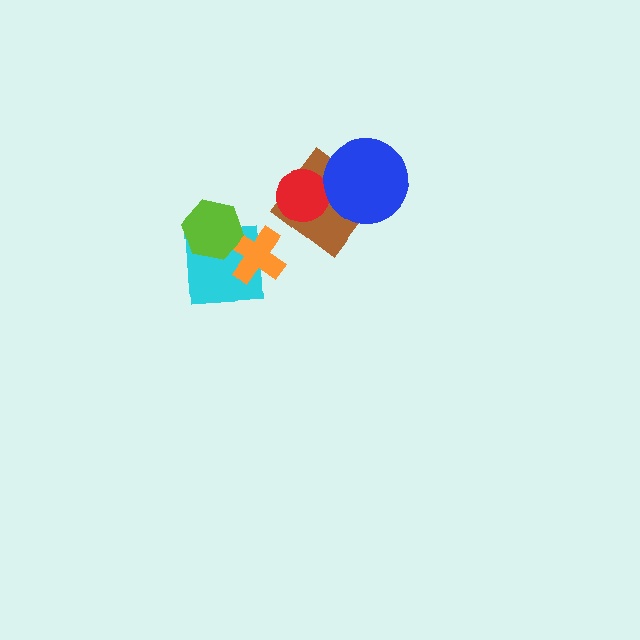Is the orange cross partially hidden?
Yes, it is partially covered by another shape.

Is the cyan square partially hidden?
Yes, it is partially covered by another shape.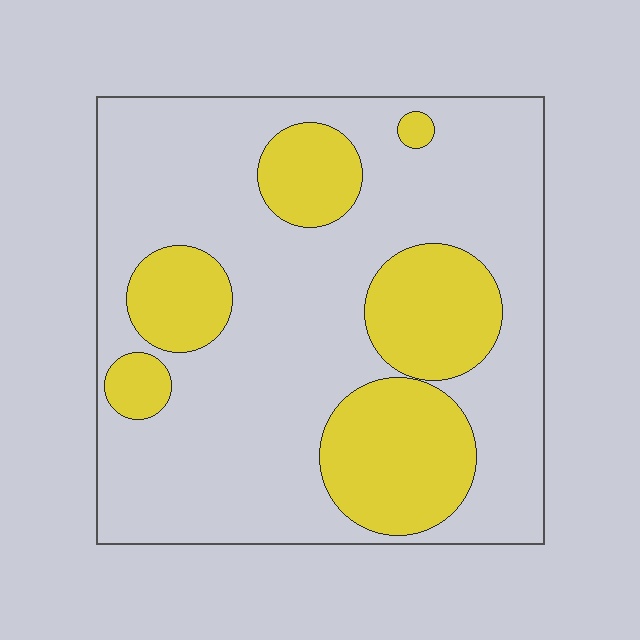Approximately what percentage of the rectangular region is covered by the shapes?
Approximately 30%.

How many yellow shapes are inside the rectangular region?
6.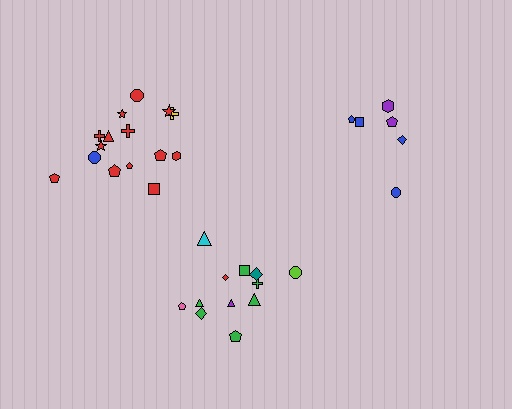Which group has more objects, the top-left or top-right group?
The top-left group.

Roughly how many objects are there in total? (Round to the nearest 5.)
Roughly 35 objects in total.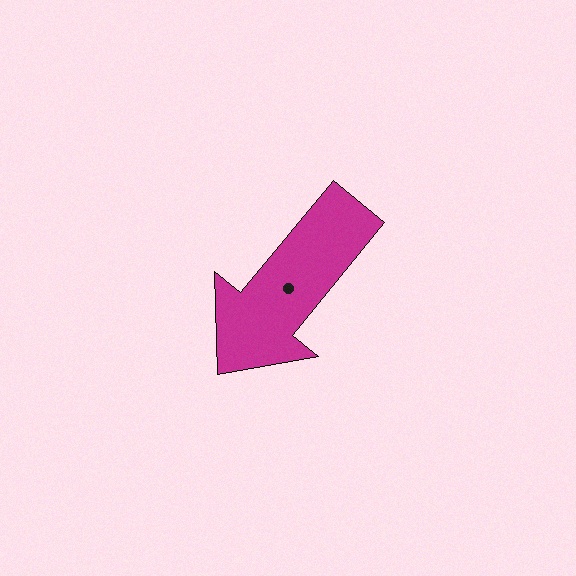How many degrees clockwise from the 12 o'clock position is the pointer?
Approximately 219 degrees.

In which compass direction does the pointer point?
Southwest.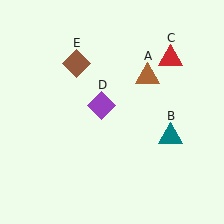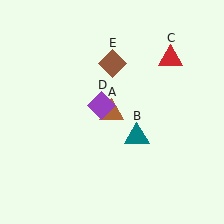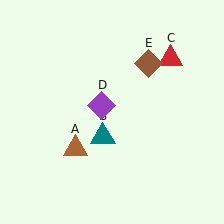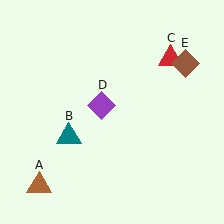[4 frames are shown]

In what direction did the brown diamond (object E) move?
The brown diamond (object E) moved right.